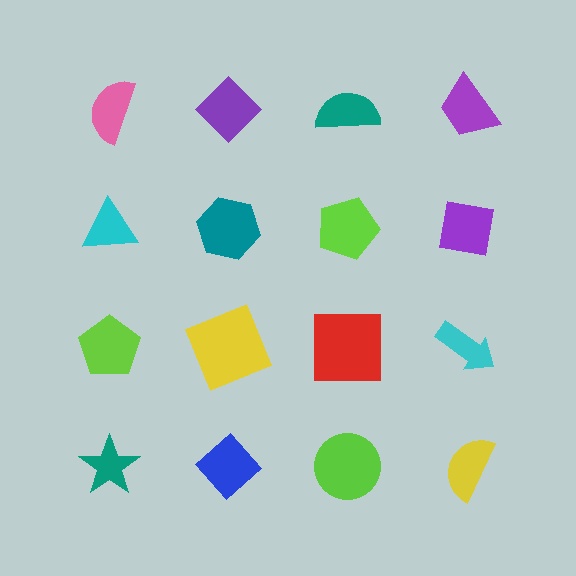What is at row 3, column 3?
A red square.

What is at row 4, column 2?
A blue diamond.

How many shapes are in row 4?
4 shapes.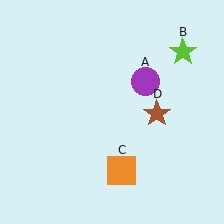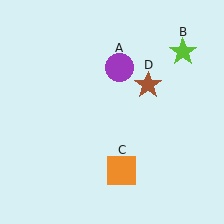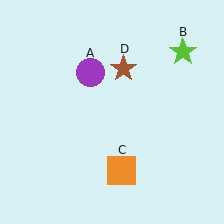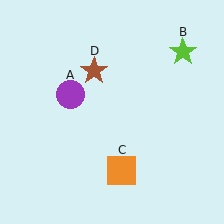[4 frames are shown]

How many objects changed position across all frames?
2 objects changed position: purple circle (object A), brown star (object D).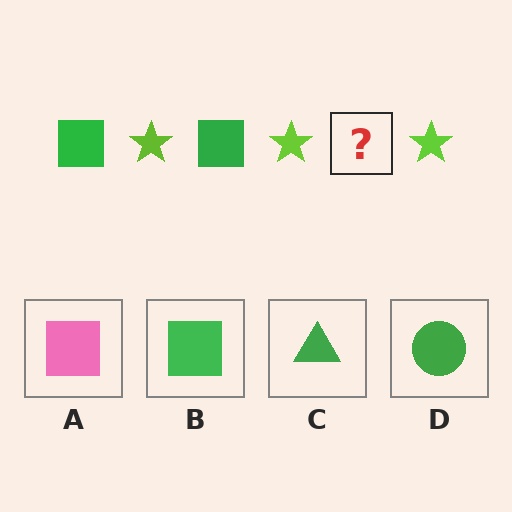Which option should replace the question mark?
Option B.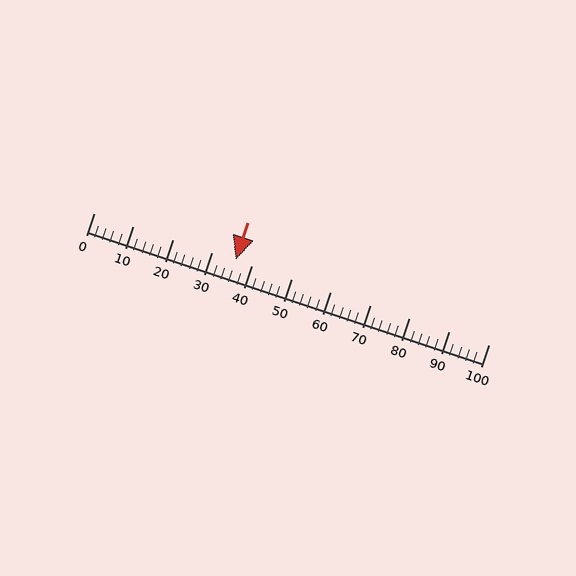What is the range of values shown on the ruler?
The ruler shows values from 0 to 100.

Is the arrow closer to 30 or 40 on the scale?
The arrow is closer to 40.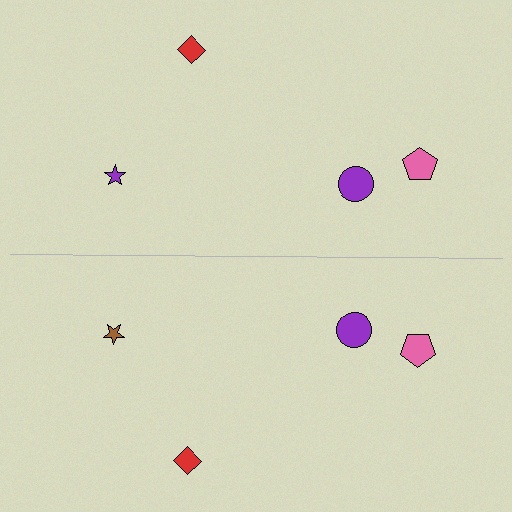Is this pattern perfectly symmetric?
No, the pattern is not perfectly symmetric. The brown star on the bottom side breaks the symmetry — its mirror counterpart is purple.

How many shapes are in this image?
There are 8 shapes in this image.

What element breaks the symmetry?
The brown star on the bottom side breaks the symmetry — its mirror counterpart is purple.